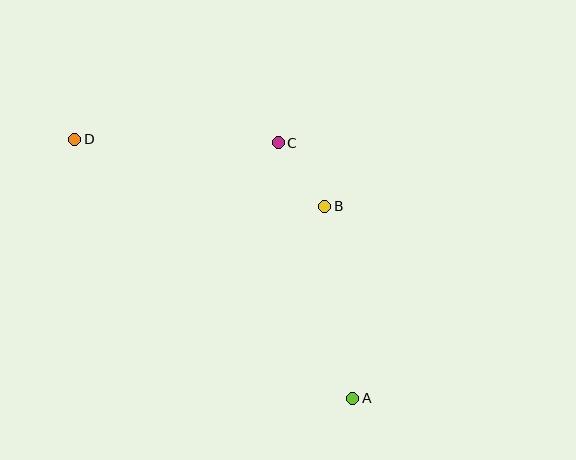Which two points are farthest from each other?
Points A and D are farthest from each other.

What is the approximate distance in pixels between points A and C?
The distance between A and C is approximately 266 pixels.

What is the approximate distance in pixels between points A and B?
The distance between A and B is approximately 194 pixels.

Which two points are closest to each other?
Points B and C are closest to each other.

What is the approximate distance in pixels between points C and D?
The distance between C and D is approximately 204 pixels.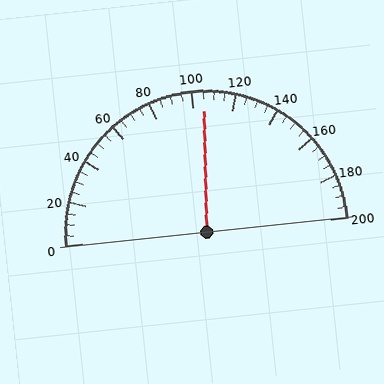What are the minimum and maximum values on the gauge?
The gauge ranges from 0 to 200.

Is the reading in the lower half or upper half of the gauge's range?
The reading is in the upper half of the range (0 to 200).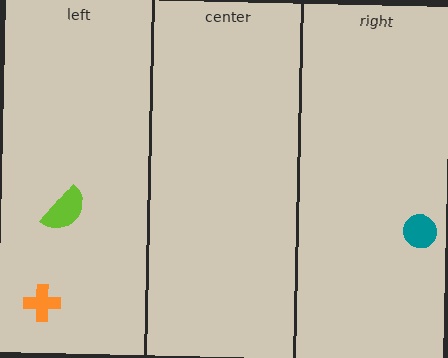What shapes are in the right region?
The teal circle.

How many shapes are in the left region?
2.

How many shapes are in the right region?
1.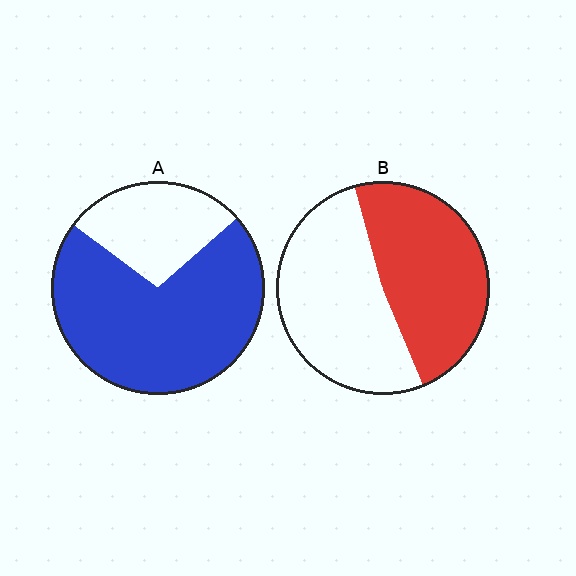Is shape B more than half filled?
Roughly half.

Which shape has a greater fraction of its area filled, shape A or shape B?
Shape A.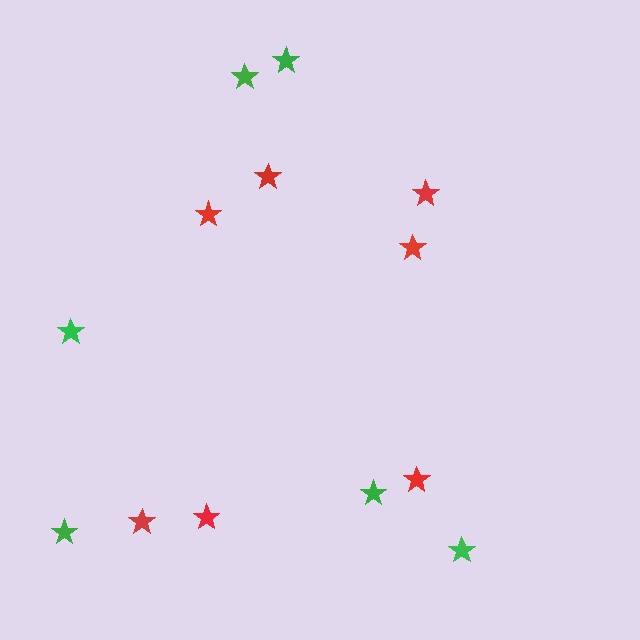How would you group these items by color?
There are 2 groups: one group of green stars (6) and one group of red stars (7).